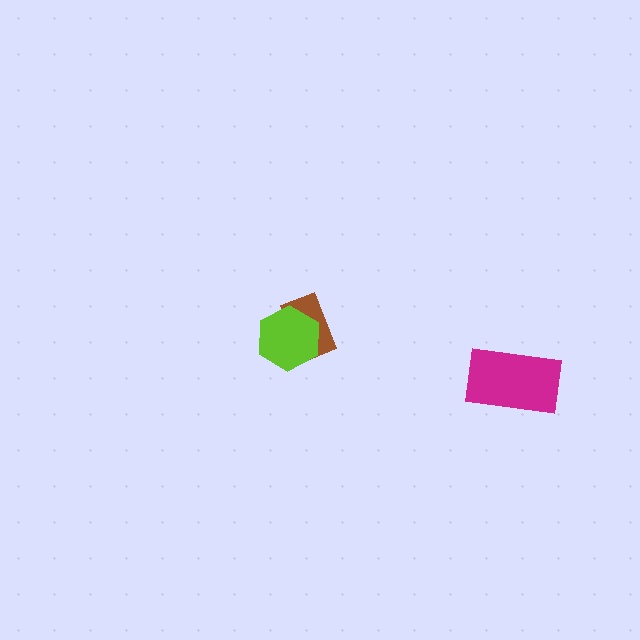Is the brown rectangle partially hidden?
Yes, it is partially covered by another shape.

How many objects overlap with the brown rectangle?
1 object overlaps with the brown rectangle.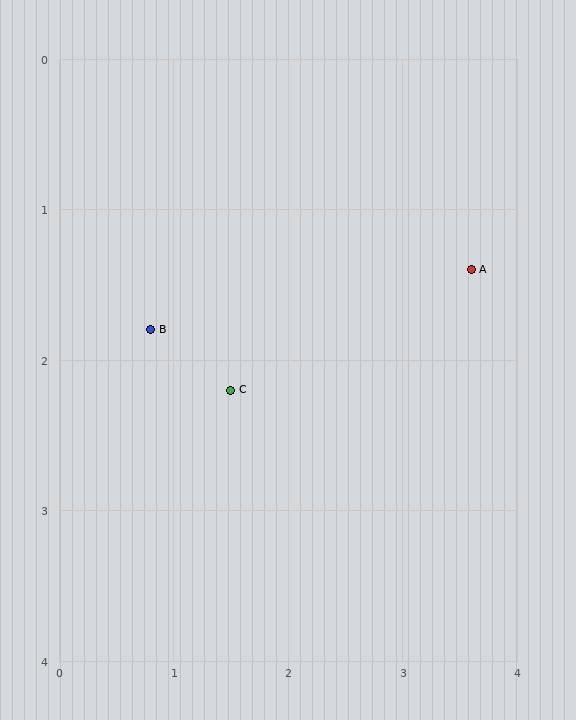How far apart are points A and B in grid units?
Points A and B are about 2.8 grid units apart.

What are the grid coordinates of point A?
Point A is at approximately (3.6, 1.4).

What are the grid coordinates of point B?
Point B is at approximately (0.8, 1.8).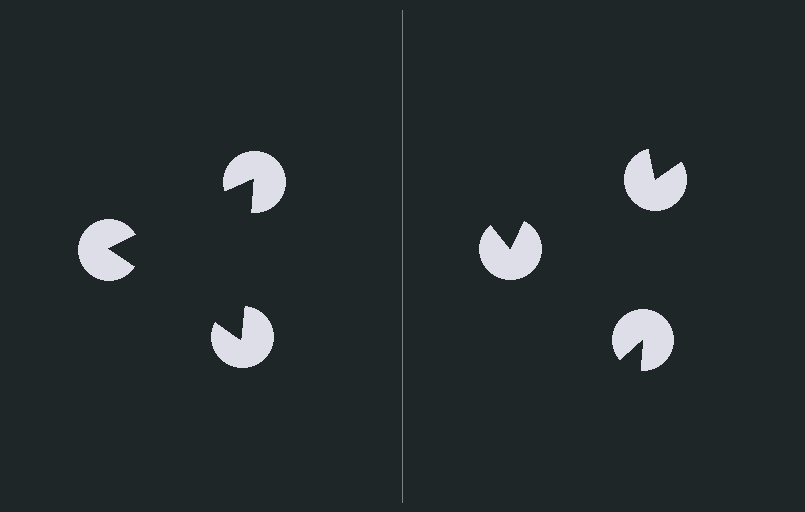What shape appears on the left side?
An illusory triangle.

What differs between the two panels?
The pac-man discs are positioned identically on both sides; only the wedge orientations differ. On the left they align to a triangle; on the right they are misaligned.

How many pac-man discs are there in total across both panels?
6 — 3 on each side.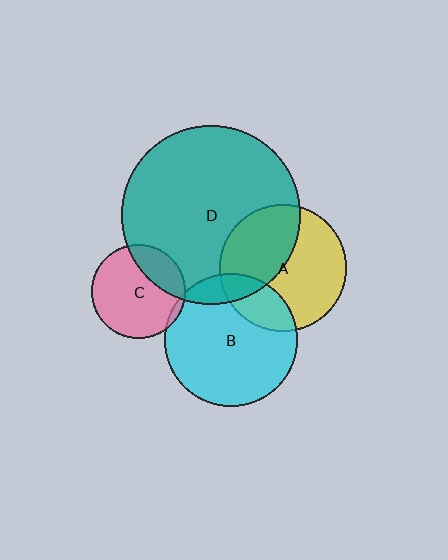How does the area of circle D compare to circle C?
Approximately 3.7 times.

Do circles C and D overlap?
Yes.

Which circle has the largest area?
Circle D (teal).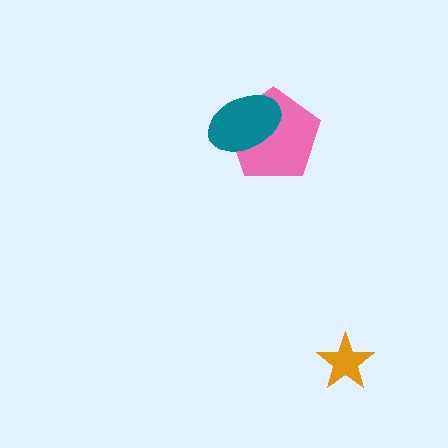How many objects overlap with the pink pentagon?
1 object overlaps with the pink pentagon.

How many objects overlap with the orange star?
0 objects overlap with the orange star.